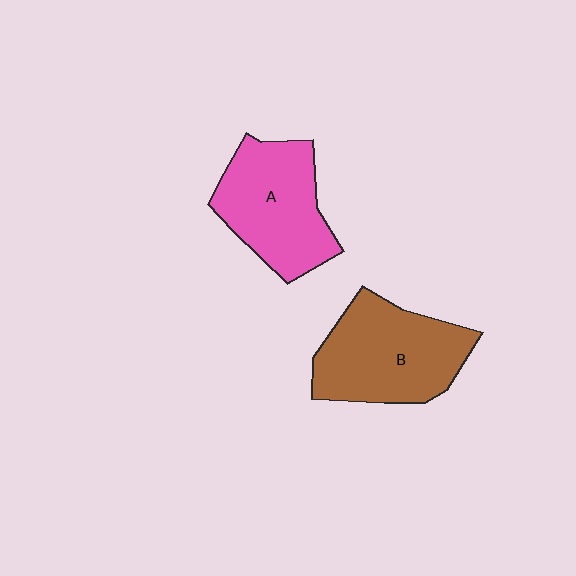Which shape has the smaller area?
Shape A (pink).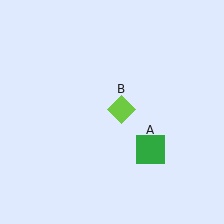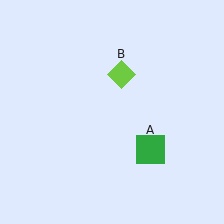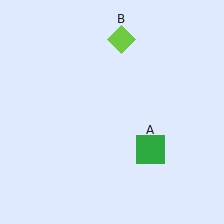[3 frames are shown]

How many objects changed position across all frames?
1 object changed position: lime diamond (object B).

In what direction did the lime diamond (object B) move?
The lime diamond (object B) moved up.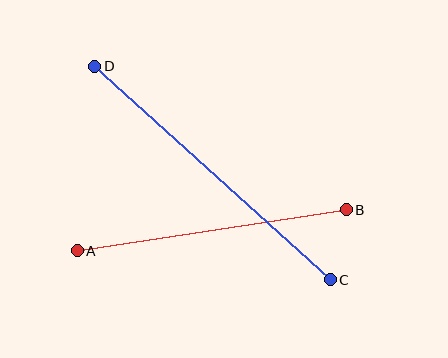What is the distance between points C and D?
The distance is approximately 318 pixels.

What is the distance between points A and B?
The distance is approximately 272 pixels.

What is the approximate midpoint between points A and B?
The midpoint is at approximately (212, 230) pixels.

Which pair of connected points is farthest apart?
Points C and D are farthest apart.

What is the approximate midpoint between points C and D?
The midpoint is at approximately (212, 173) pixels.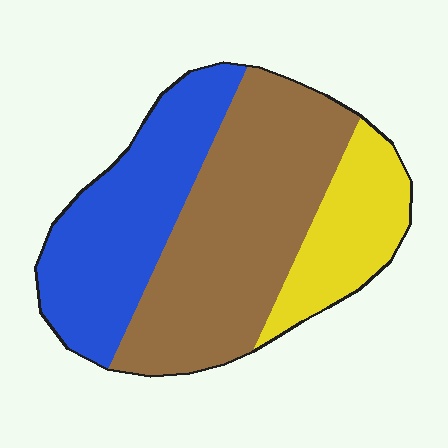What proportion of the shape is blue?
Blue takes up about one third (1/3) of the shape.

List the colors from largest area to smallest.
From largest to smallest: brown, blue, yellow.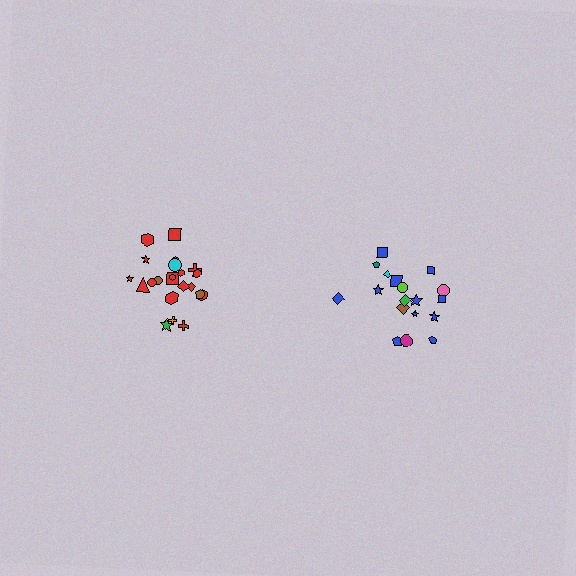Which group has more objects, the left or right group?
The left group.